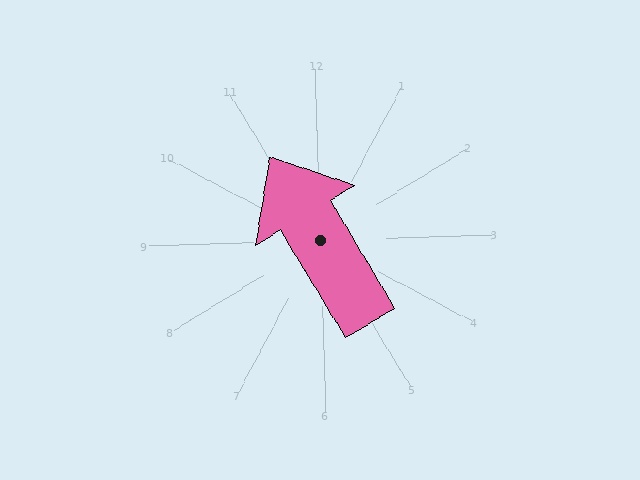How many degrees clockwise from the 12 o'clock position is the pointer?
Approximately 331 degrees.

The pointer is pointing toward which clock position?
Roughly 11 o'clock.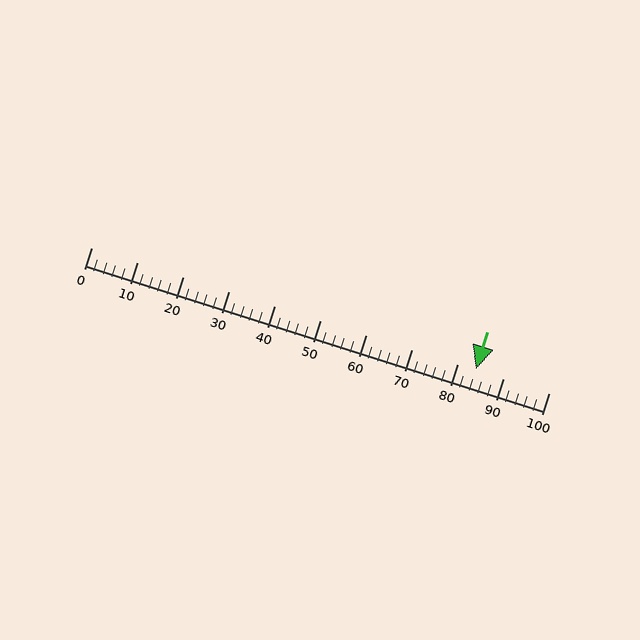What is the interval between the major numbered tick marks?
The major tick marks are spaced 10 units apart.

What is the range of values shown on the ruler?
The ruler shows values from 0 to 100.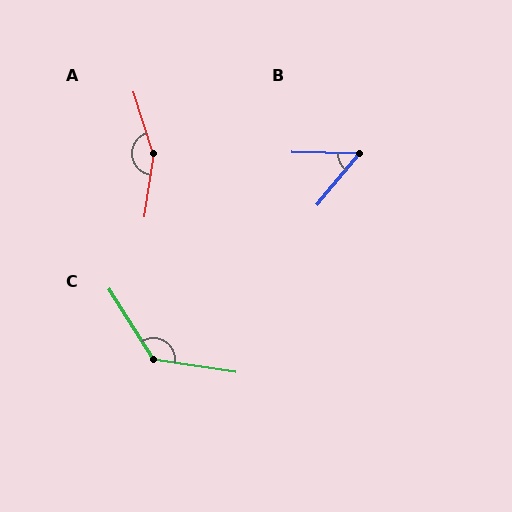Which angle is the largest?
A, at approximately 154 degrees.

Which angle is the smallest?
B, at approximately 52 degrees.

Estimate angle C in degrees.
Approximately 131 degrees.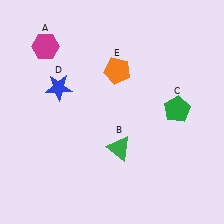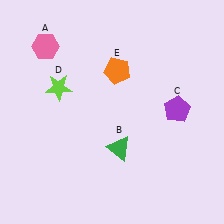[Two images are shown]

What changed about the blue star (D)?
In Image 1, D is blue. In Image 2, it changed to lime.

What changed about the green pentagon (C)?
In Image 1, C is green. In Image 2, it changed to purple.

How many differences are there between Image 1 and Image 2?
There are 3 differences between the two images.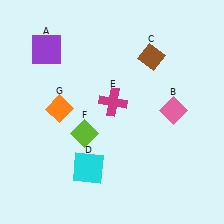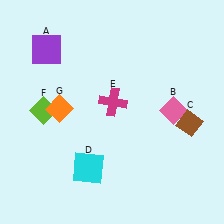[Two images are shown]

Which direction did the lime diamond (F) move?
The lime diamond (F) moved left.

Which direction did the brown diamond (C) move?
The brown diamond (C) moved down.